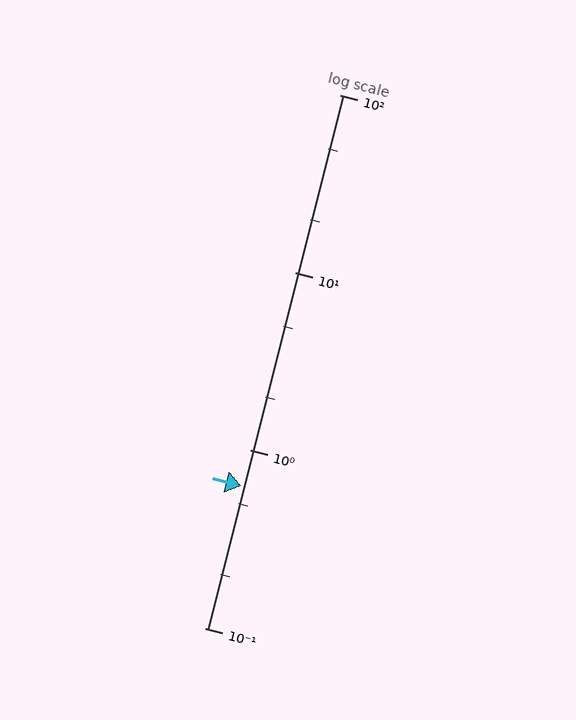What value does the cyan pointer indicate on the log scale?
The pointer indicates approximately 0.63.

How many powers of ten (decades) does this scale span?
The scale spans 3 decades, from 0.1 to 100.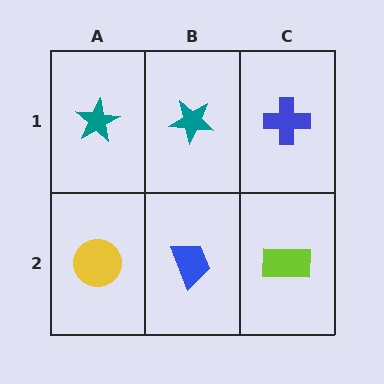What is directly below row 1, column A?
A yellow circle.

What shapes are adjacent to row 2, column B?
A teal star (row 1, column B), a yellow circle (row 2, column A), a lime rectangle (row 2, column C).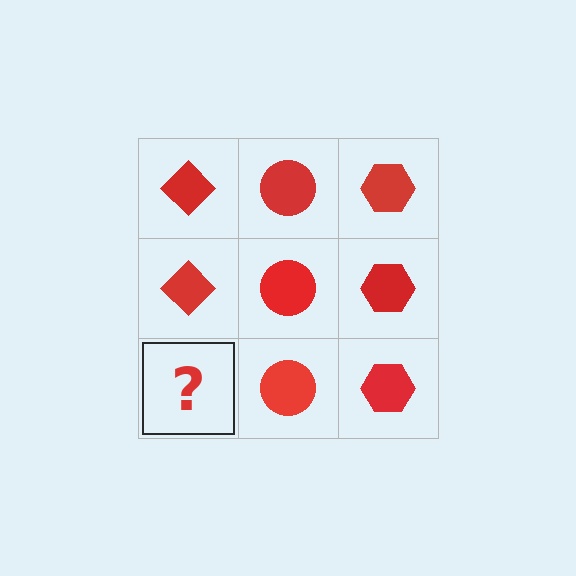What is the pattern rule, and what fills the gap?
The rule is that each column has a consistent shape. The gap should be filled with a red diamond.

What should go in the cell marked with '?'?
The missing cell should contain a red diamond.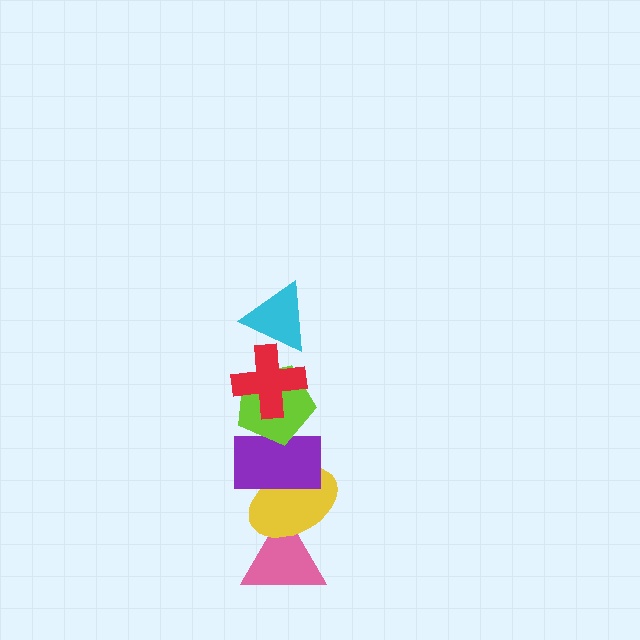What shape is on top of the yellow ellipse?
The purple rectangle is on top of the yellow ellipse.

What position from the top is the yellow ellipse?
The yellow ellipse is 5th from the top.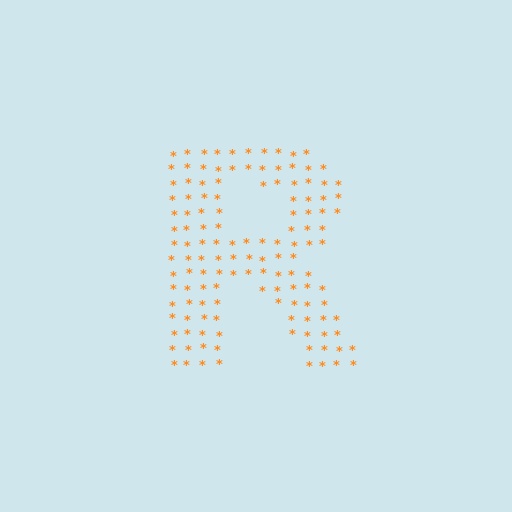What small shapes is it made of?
It is made of small asterisks.